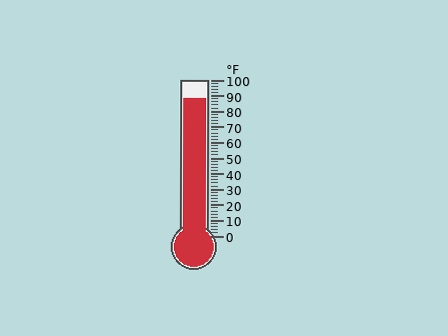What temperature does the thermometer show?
The thermometer shows approximately 88°F.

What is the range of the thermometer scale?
The thermometer scale ranges from 0°F to 100°F.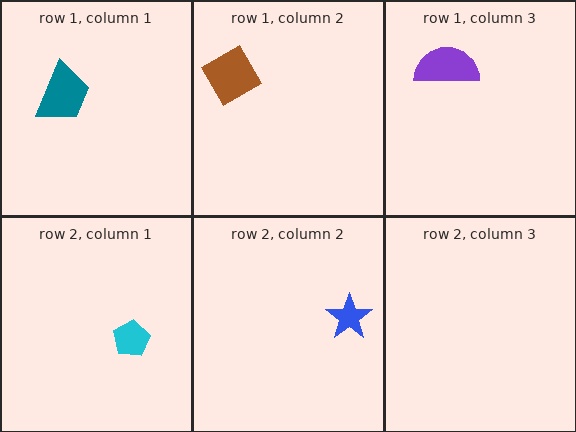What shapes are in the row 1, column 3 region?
The purple semicircle.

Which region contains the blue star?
The row 2, column 2 region.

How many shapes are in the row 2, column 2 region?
1.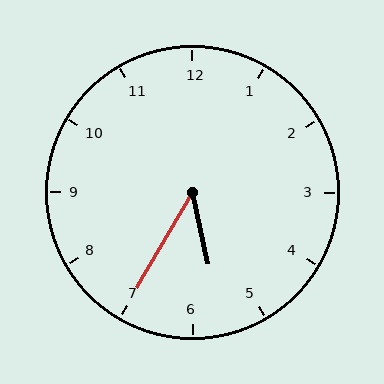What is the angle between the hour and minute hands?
Approximately 42 degrees.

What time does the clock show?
5:35.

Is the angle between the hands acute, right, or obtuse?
It is acute.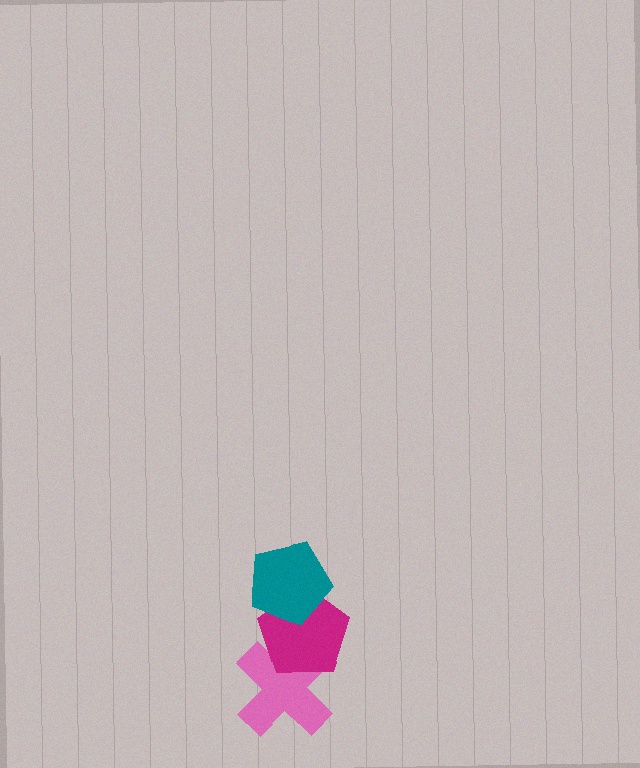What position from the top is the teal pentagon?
The teal pentagon is 1st from the top.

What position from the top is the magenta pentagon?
The magenta pentagon is 2nd from the top.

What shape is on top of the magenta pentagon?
The teal pentagon is on top of the magenta pentagon.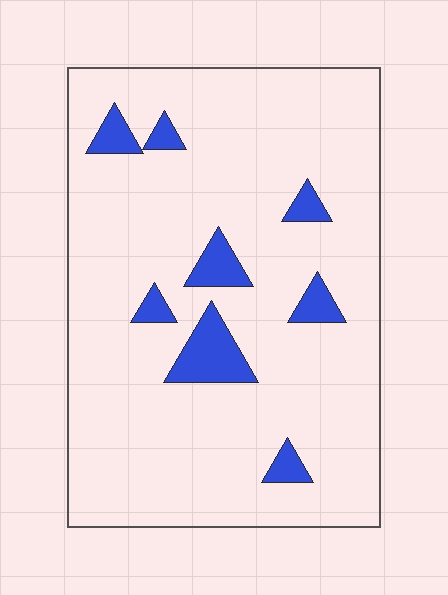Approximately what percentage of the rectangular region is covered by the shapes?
Approximately 10%.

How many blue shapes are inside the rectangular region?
8.